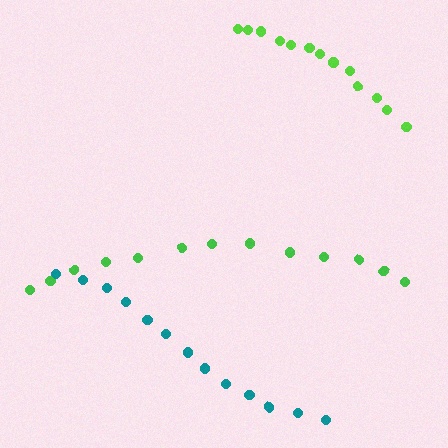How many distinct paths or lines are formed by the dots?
There are 3 distinct paths.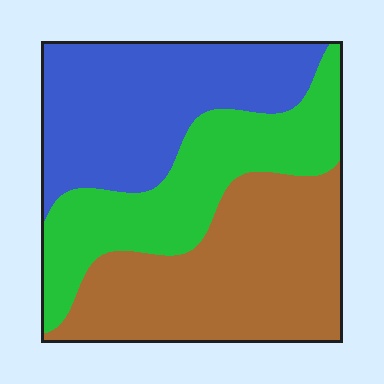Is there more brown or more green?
Brown.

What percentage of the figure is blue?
Blue covers roughly 35% of the figure.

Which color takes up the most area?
Brown, at roughly 40%.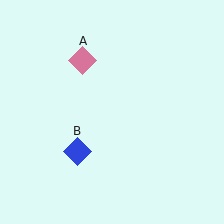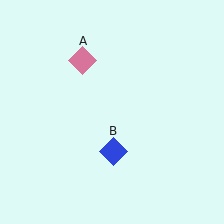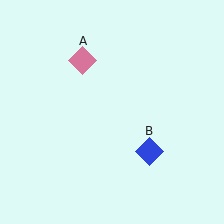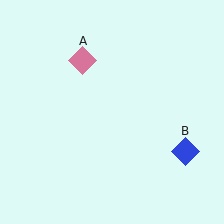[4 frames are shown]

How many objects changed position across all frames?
1 object changed position: blue diamond (object B).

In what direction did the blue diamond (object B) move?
The blue diamond (object B) moved right.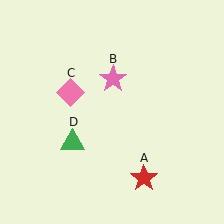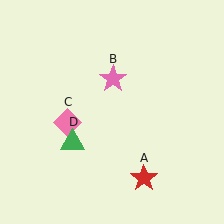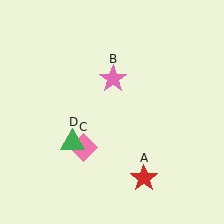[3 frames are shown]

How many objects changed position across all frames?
1 object changed position: pink diamond (object C).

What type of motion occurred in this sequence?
The pink diamond (object C) rotated counterclockwise around the center of the scene.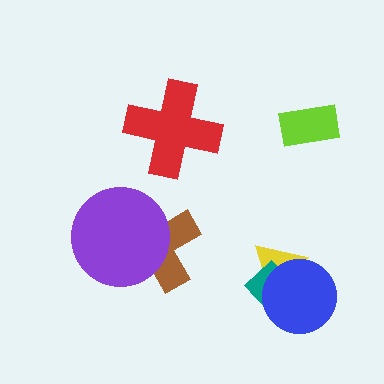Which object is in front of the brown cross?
The purple circle is in front of the brown cross.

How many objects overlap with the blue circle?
2 objects overlap with the blue circle.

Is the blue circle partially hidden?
No, no other shape covers it.